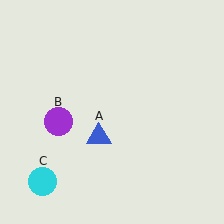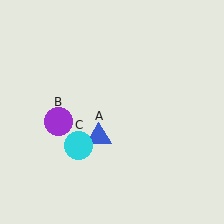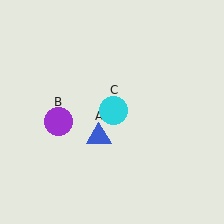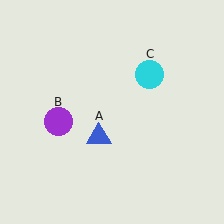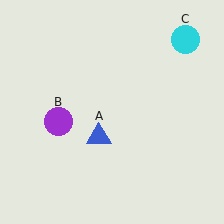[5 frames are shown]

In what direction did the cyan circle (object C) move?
The cyan circle (object C) moved up and to the right.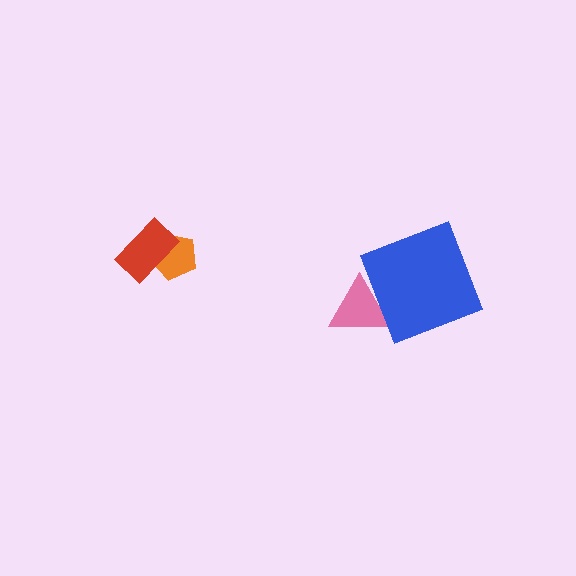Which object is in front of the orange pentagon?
The red rectangle is in front of the orange pentagon.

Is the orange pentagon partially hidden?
Yes, it is partially covered by another shape.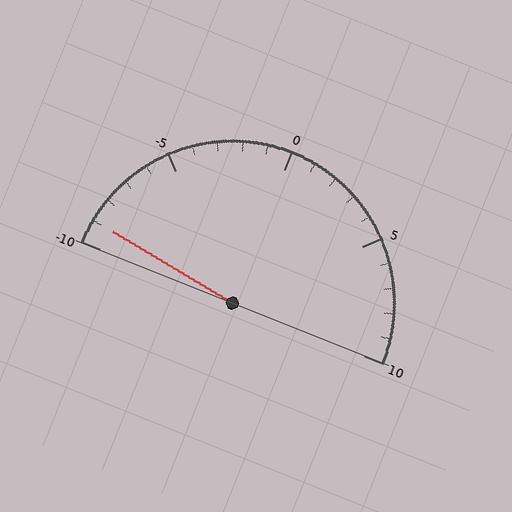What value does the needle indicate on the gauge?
The needle indicates approximately -9.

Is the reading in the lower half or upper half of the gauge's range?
The reading is in the lower half of the range (-10 to 10).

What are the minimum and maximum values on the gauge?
The gauge ranges from -10 to 10.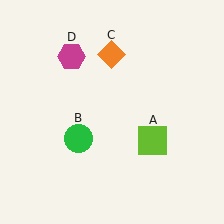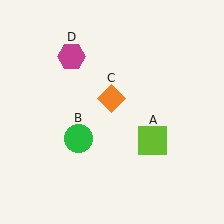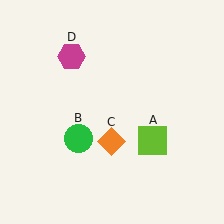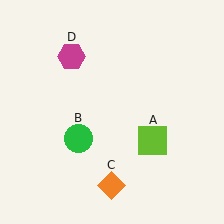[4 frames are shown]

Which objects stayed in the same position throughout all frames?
Lime square (object A) and green circle (object B) and magenta hexagon (object D) remained stationary.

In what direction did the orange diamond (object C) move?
The orange diamond (object C) moved down.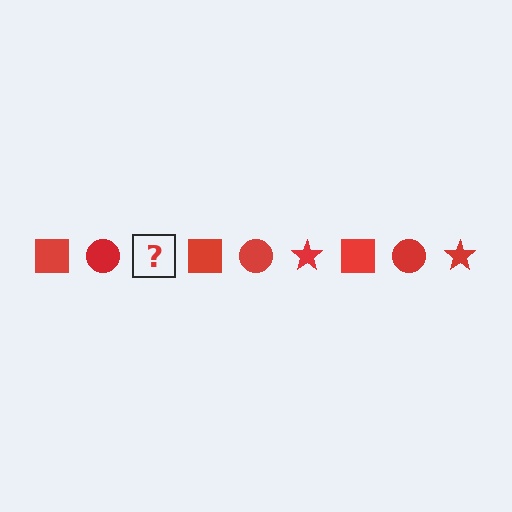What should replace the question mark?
The question mark should be replaced with a red star.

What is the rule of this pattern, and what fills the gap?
The rule is that the pattern cycles through square, circle, star shapes in red. The gap should be filled with a red star.